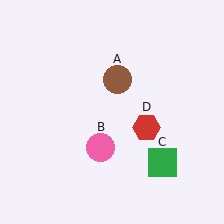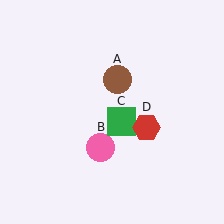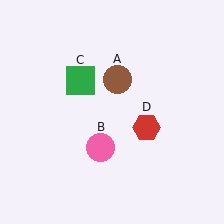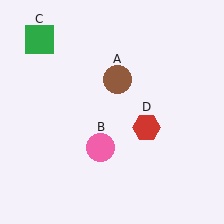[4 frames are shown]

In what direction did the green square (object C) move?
The green square (object C) moved up and to the left.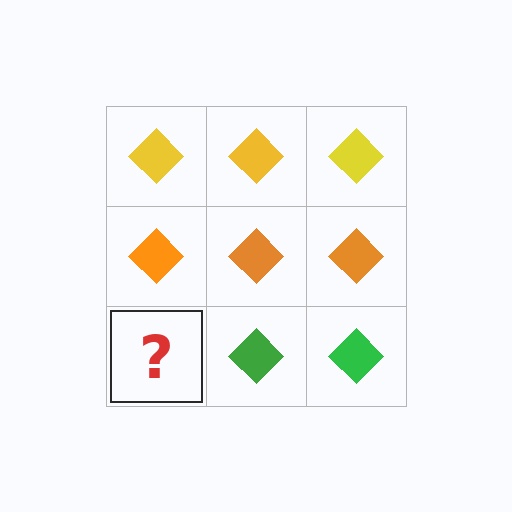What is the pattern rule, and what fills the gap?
The rule is that each row has a consistent color. The gap should be filled with a green diamond.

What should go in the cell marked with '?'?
The missing cell should contain a green diamond.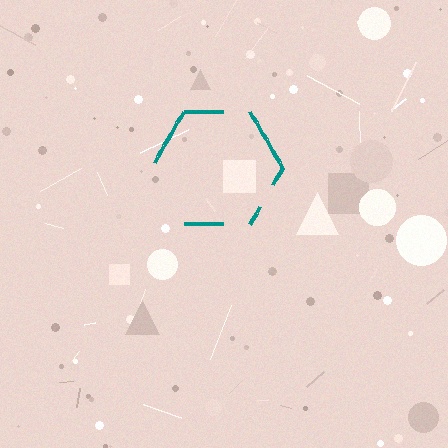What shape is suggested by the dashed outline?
The dashed outline suggests a hexagon.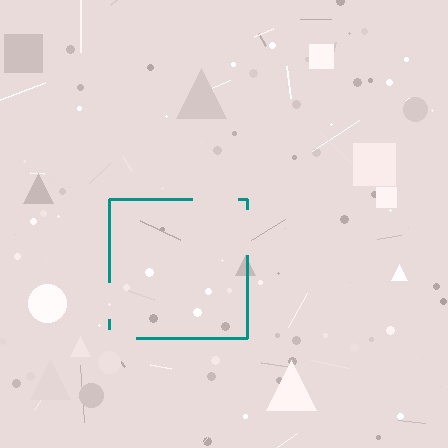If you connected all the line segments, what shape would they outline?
They would outline a square.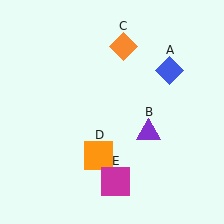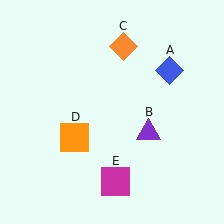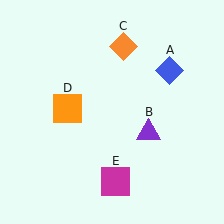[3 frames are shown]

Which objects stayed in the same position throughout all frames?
Blue diamond (object A) and purple triangle (object B) and orange diamond (object C) and magenta square (object E) remained stationary.